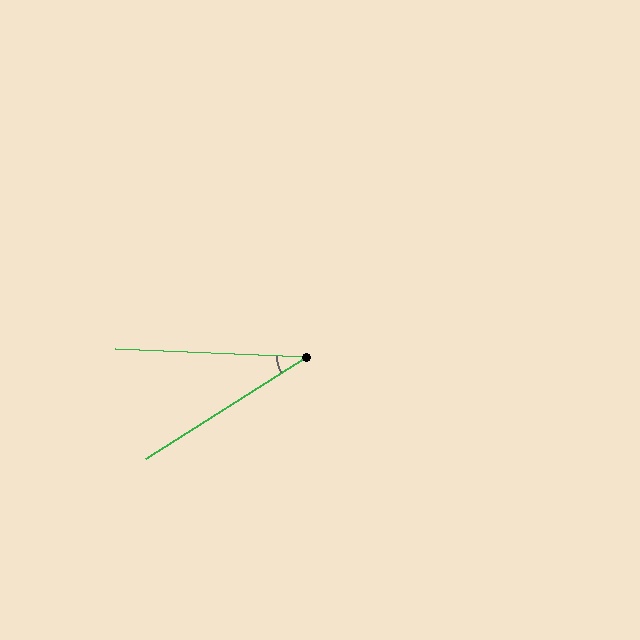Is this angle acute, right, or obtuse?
It is acute.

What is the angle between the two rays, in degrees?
Approximately 35 degrees.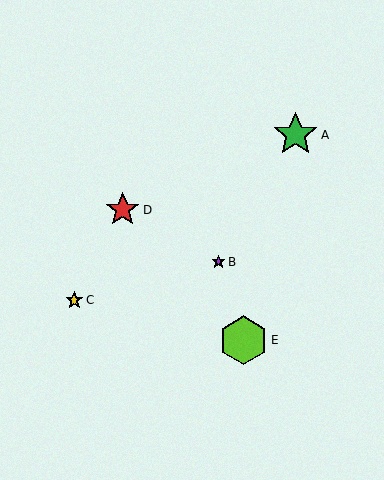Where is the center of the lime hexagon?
The center of the lime hexagon is at (243, 340).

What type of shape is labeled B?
Shape B is a purple star.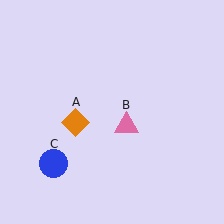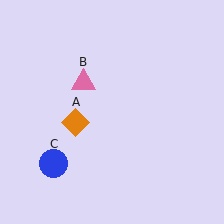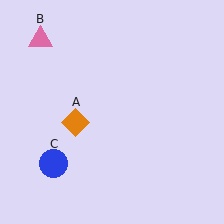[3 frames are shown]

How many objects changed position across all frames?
1 object changed position: pink triangle (object B).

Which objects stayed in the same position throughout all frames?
Orange diamond (object A) and blue circle (object C) remained stationary.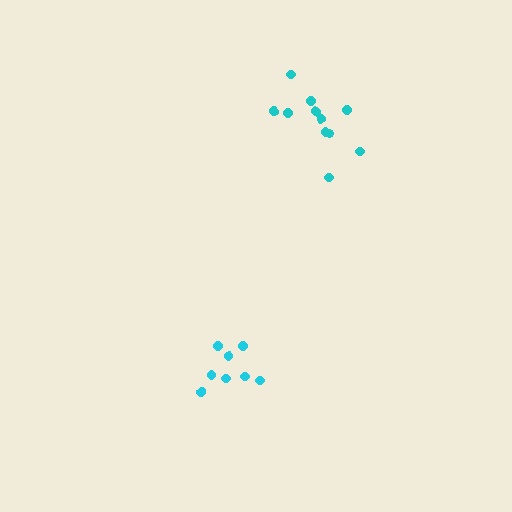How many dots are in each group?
Group 1: 11 dots, Group 2: 8 dots (19 total).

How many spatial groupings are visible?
There are 2 spatial groupings.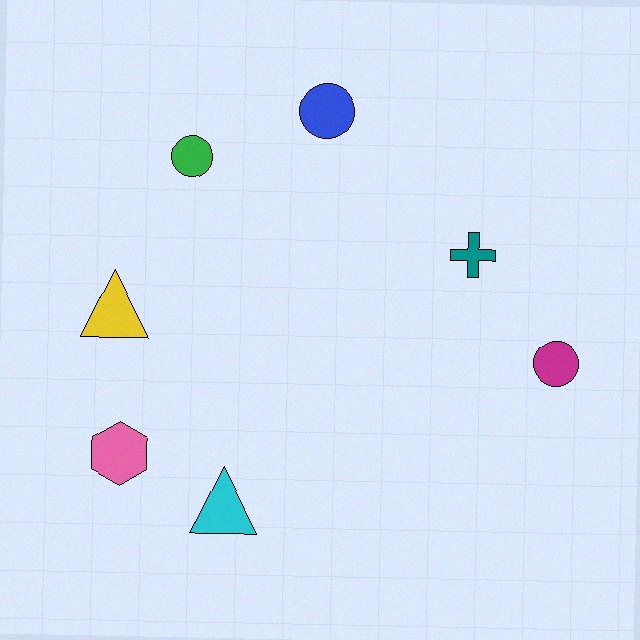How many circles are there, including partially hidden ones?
There are 3 circles.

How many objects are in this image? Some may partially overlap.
There are 7 objects.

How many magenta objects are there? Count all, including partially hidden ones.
There is 1 magenta object.